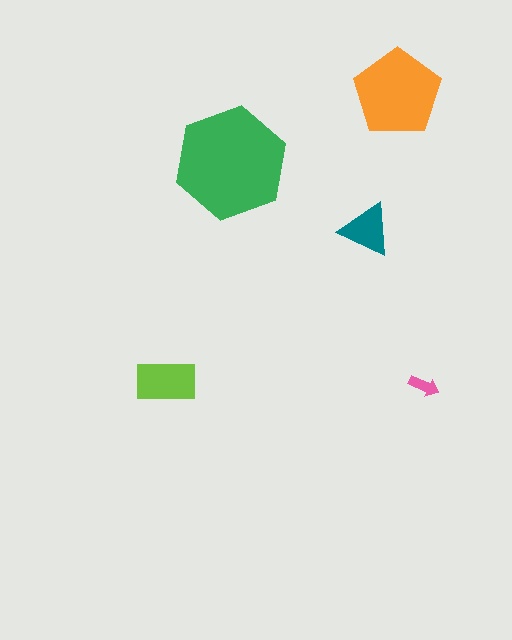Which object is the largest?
The green hexagon.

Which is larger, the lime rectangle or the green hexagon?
The green hexagon.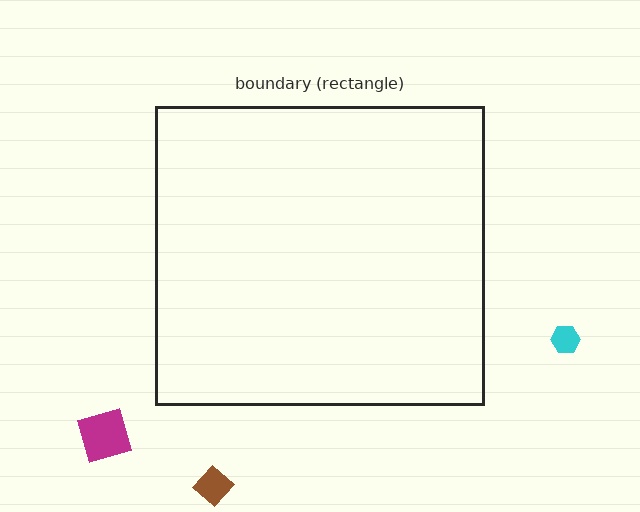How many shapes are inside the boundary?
0 inside, 3 outside.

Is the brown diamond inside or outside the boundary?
Outside.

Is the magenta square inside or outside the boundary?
Outside.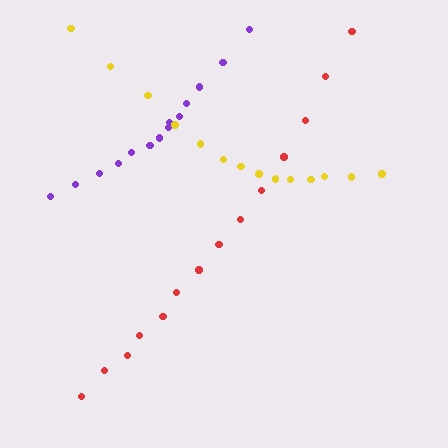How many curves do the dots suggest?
There are 3 distinct paths.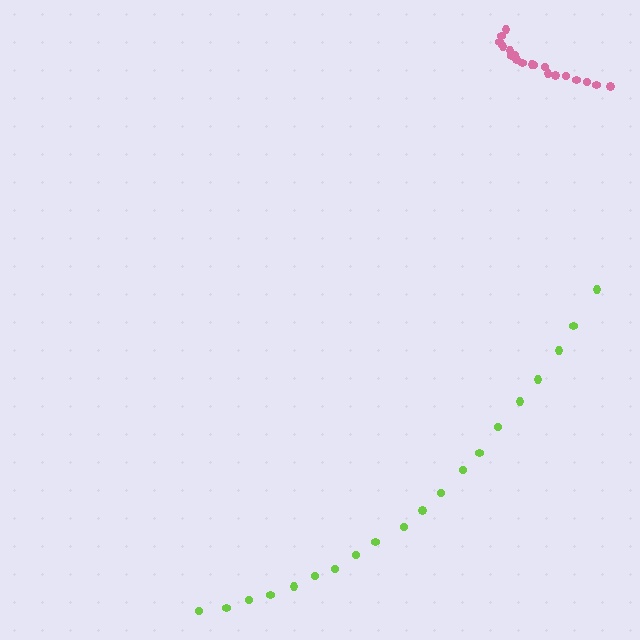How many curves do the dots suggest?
There are 2 distinct paths.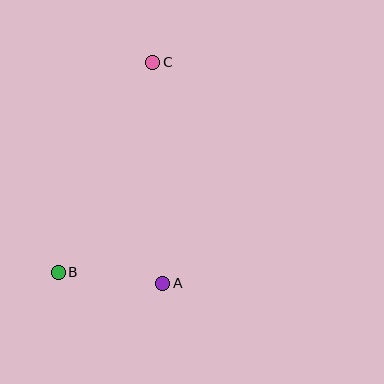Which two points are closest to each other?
Points A and B are closest to each other.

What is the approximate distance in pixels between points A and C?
The distance between A and C is approximately 221 pixels.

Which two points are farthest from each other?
Points B and C are farthest from each other.